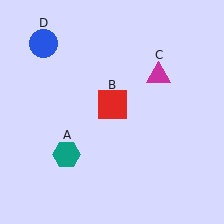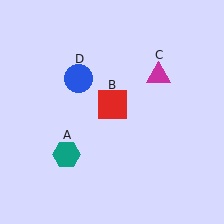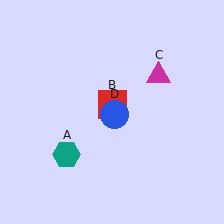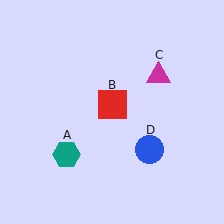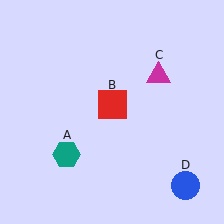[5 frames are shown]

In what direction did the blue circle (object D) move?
The blue circle (object D) moved down and to the right.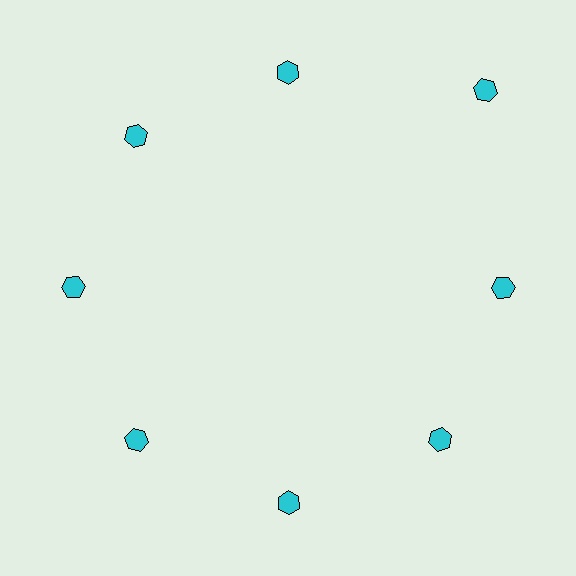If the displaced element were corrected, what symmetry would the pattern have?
It would have 8-fold rotational symmetry — the pattern would map onto itself every 45 degrees.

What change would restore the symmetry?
The symmetry would be restored by moving it inward, back onto the ring so that all 8 hexagons sit at equal angles and equal distance from the center.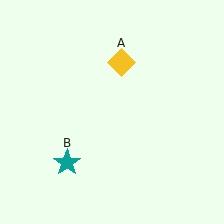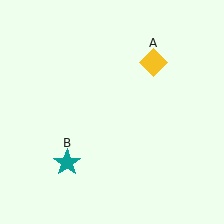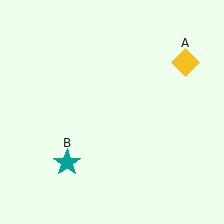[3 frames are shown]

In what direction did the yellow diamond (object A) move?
The yellow diamond (object A) moved right.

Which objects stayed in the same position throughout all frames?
Teal star (object B) remained stationary.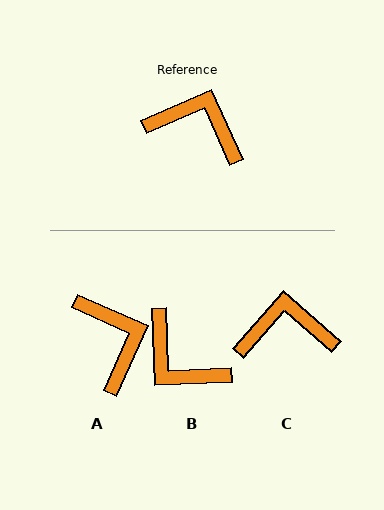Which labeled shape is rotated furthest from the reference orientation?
B, about 158 degrees away.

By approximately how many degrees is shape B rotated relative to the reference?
Approximately 158 degrees counter-clockwise.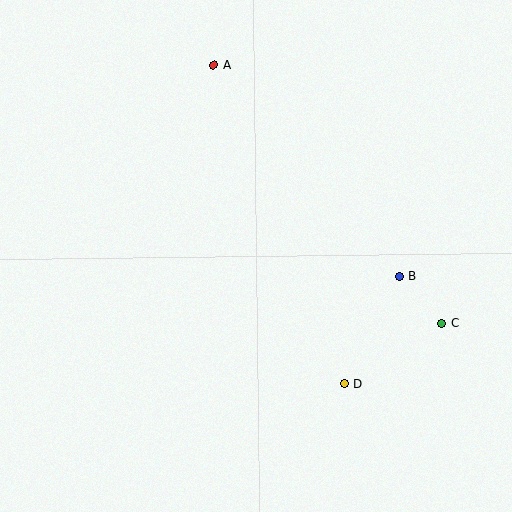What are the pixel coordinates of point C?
Point C is at (442, 323).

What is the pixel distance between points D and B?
The distance between D and B is 121 pixels.